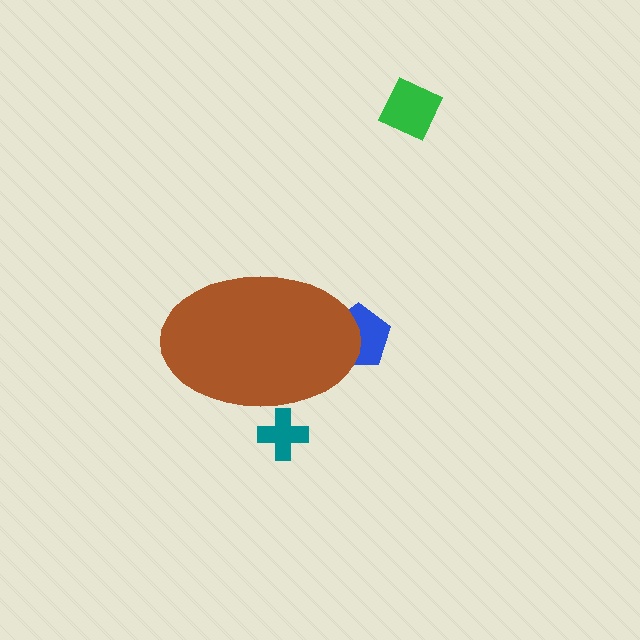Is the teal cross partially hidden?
Yes, the teal cross is partially hidden behind the brown ellipse.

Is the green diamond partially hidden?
No, the green diamond is fully visible.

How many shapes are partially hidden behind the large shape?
2 shapes are partially hidden.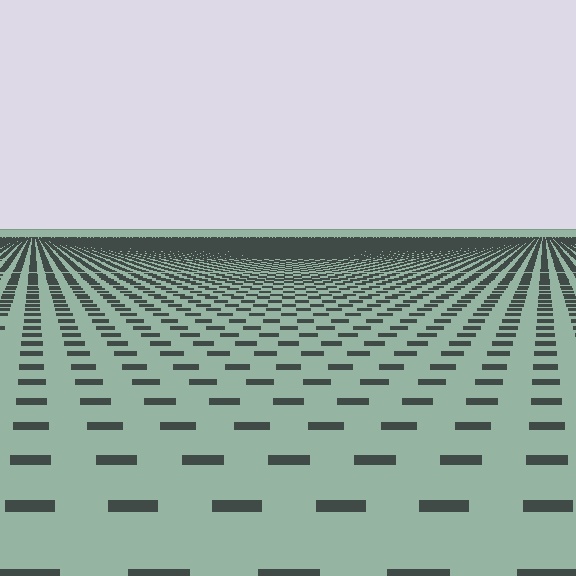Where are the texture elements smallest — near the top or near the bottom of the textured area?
Near the top.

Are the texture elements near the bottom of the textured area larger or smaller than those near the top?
Larger. Near the bottom, elements are closer to the viewer and appear at a bigger on-screen size.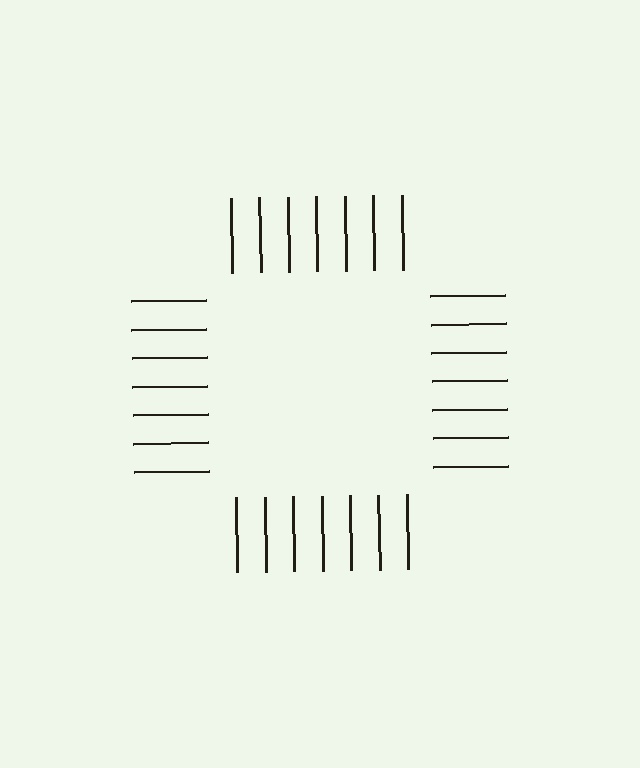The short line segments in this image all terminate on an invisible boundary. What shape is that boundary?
An illusory square — the line segments terminate on its edges but no continuous stroke is drawn.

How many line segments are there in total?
28 — 7 along each of the 4 edges.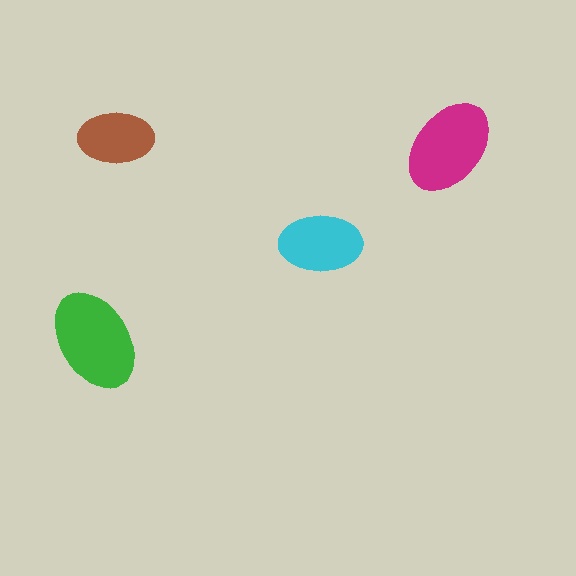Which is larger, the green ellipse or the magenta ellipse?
The green one.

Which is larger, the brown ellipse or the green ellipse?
The green one.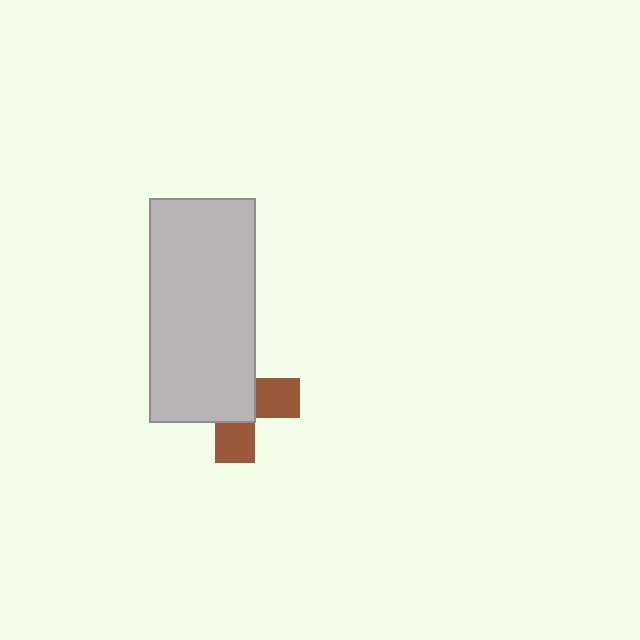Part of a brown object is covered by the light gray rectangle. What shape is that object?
It is a cross.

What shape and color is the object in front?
The object in front is a light gray rectangle.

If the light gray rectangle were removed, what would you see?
You would see the complete brown cross.